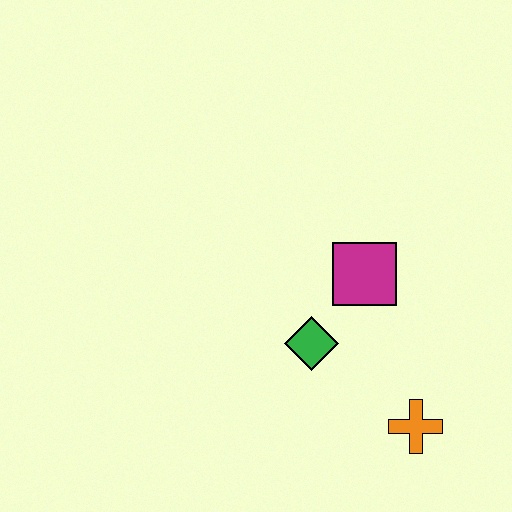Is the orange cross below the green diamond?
Yes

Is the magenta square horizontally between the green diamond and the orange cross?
Yes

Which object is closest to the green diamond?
The magenta square is closest to the green diamond.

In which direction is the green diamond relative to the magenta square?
The green diamond is below the magenta square.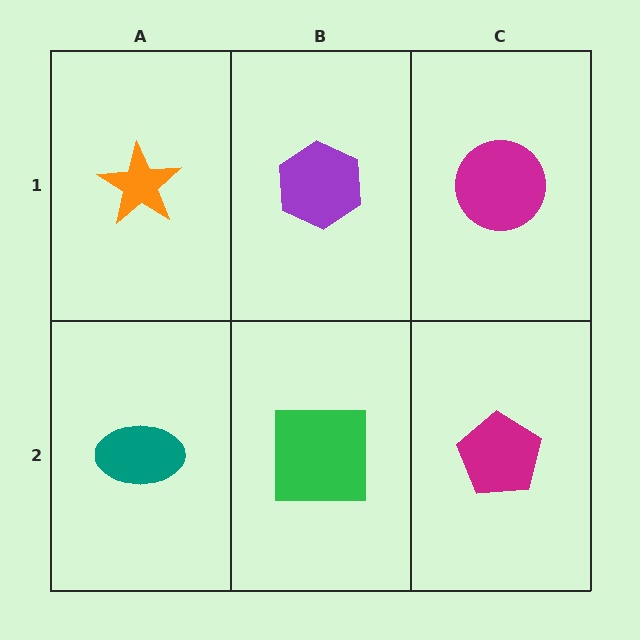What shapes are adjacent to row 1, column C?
A magenta pentagon (row 2, column C), a purple hexagon (row 1, column B).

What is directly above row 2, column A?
An orange star.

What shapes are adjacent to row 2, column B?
A purple hexagon (row 1, column B), a teal ellipse (row 2, column A), a magenta pentagon (row 2, column C).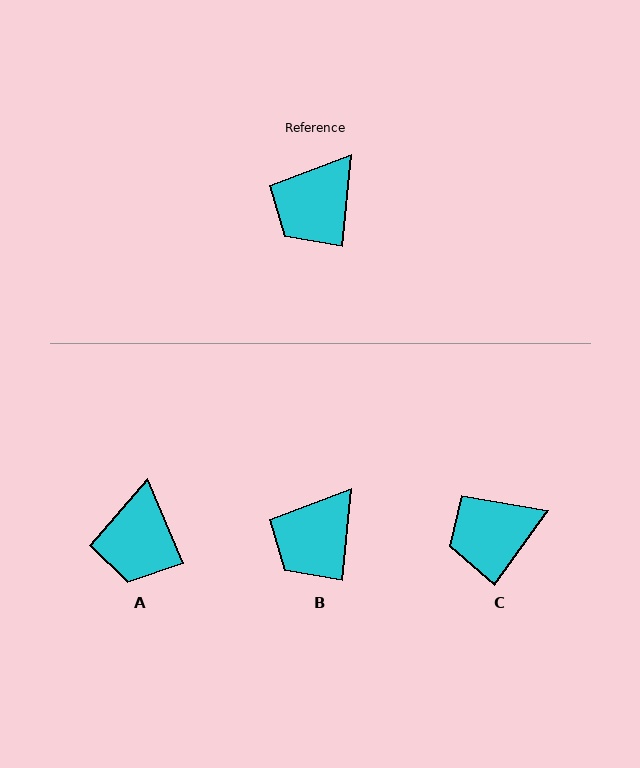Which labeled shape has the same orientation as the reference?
B.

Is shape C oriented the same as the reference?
No, it is off by about 31 degrees.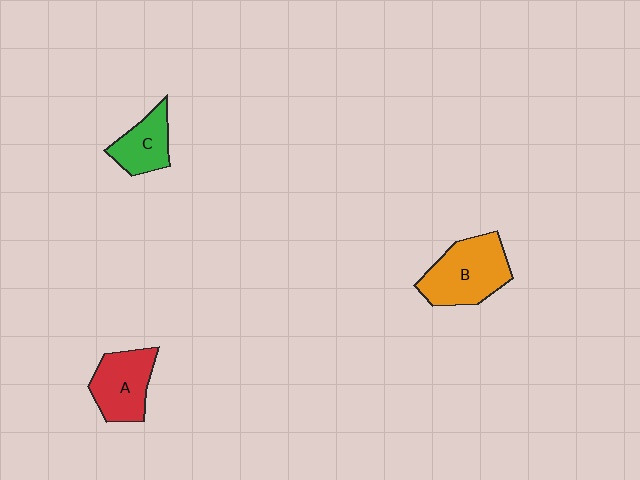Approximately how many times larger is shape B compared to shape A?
Approximately 1.3 times.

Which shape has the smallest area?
Shape C (green).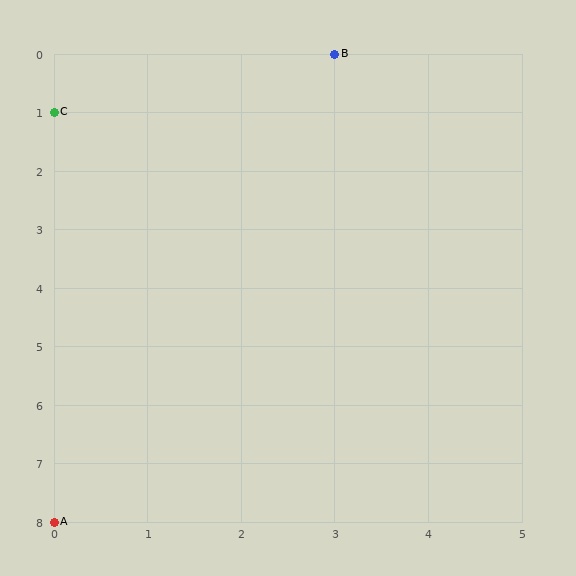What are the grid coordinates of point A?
Point A is at grid coordinates (0, 8).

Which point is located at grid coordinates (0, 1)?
Point C is at (0, 1).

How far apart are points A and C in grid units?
Points A and C are 7 rows apart.